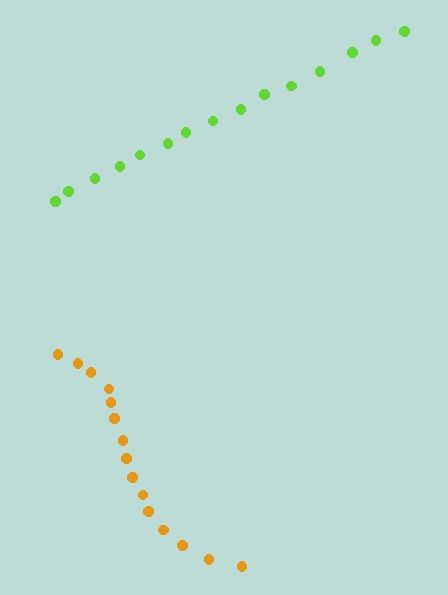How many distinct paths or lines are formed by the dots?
There are 2 distinct paths.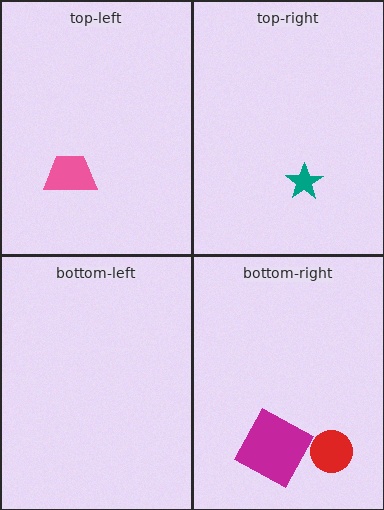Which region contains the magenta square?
The bottom-right region.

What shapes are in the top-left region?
The pink trapezoid.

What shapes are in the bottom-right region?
The magenta square, the red circle.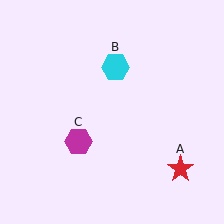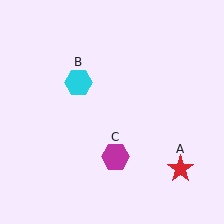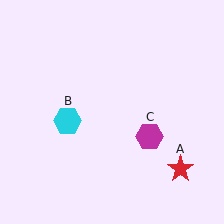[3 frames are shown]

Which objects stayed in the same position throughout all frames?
Red star (object A) remained stationary.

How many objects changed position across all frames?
2 objects changed position: cyan hexagon (object B), magenta hexagon (object C).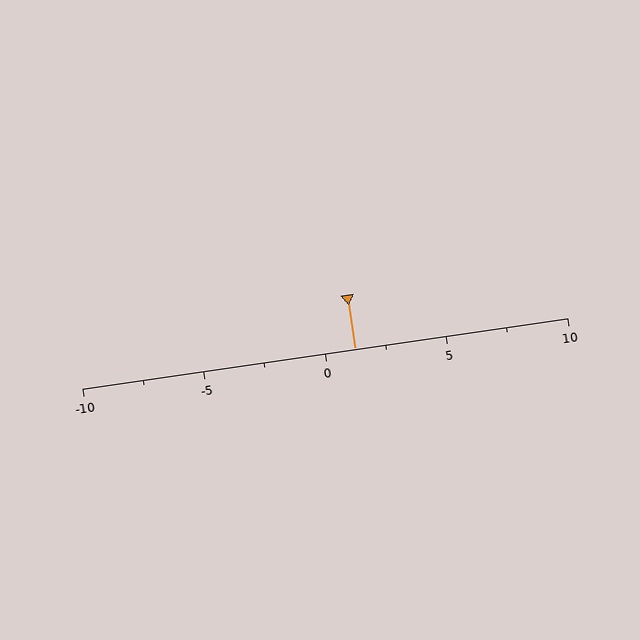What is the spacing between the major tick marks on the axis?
The major ticks are spaced 5 apart.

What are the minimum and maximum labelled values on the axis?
The axis runs from -10 to 10.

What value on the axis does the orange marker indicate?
The marker indicates approximately 1.2.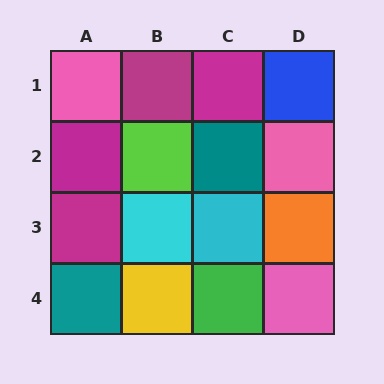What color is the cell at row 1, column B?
Magenta.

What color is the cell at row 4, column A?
Teal.